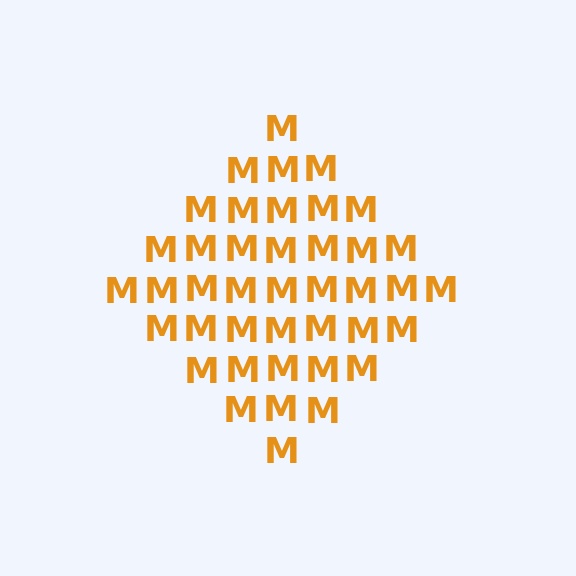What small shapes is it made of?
It is made of small letter M's.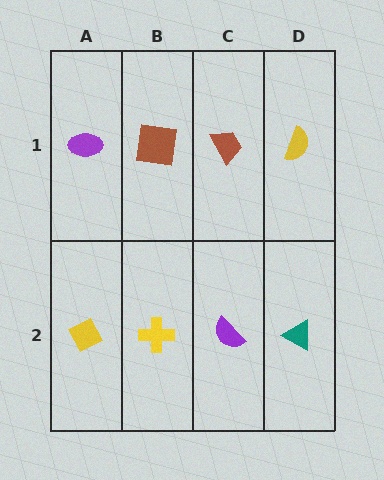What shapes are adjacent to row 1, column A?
A yellow diamond (row 2, column A), a brown square (row 1, column B).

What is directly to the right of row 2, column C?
A teal triangle.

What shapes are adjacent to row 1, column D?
A teal triangle (row 2, column D), a brown trapezoid (row 1, column C).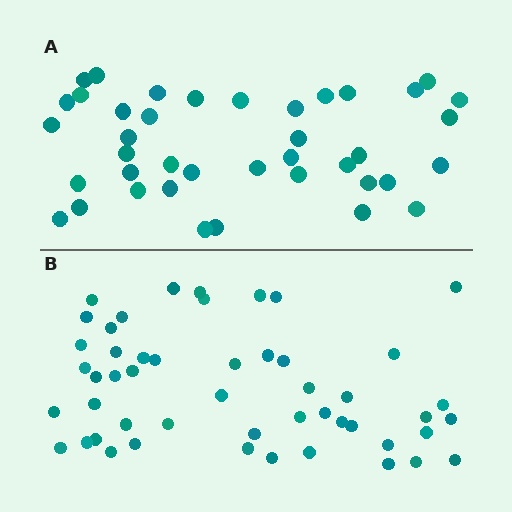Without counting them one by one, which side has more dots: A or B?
Region B (the bottom region) has more dots.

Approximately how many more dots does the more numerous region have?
Region B has roughly 10 or so more dots than region A.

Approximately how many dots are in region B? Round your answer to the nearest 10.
About 50 dots.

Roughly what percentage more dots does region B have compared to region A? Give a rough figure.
About 25% more.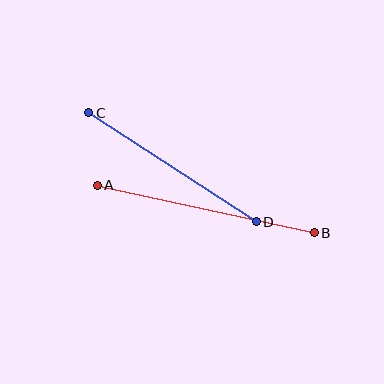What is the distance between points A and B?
The distance is approximately 222 pixels.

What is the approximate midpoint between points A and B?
The midpoint is at approximately (206, 209) pixels.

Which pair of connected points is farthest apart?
Points A and B are farthest apart.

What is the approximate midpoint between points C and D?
The midpoint is at approximately (172, 167) pixels.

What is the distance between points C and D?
The distance is approximately 200 pixels.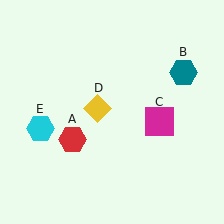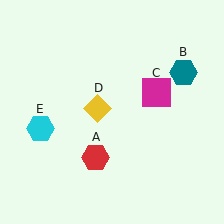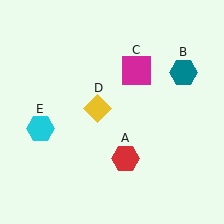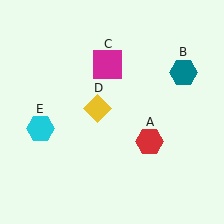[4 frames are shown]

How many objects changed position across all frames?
2 objects changed position: red hexagon (object A), magenta square (object C).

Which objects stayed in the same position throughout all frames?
Teal hexagon (object B) and yellow diamond (object D) and cyan hexagon (object E) remained stationary.